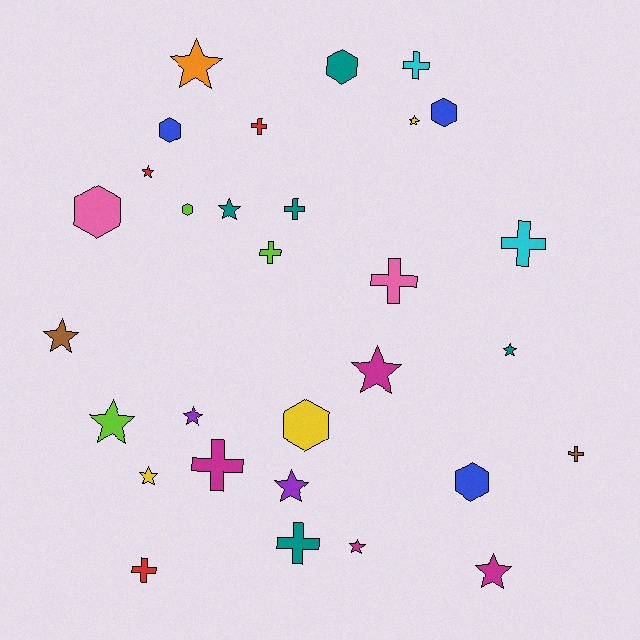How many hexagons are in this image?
There are 7 hexagons.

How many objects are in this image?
There are 30 objects.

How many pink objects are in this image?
There are 2 pink objects.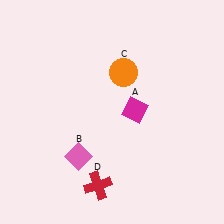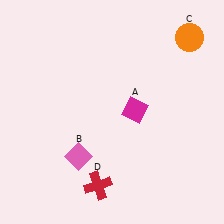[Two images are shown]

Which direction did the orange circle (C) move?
The orange circle (C) moved right.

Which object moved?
The orange circle (C) moved right.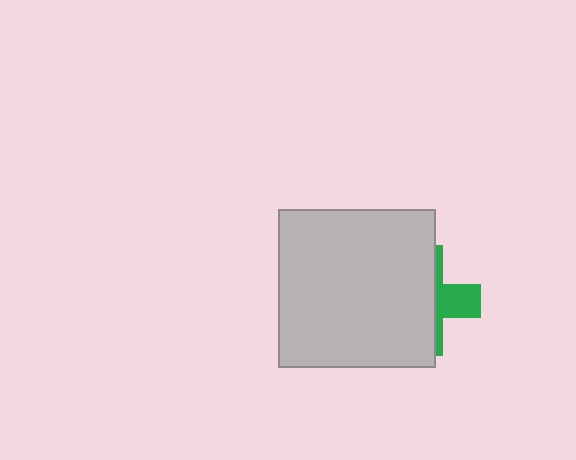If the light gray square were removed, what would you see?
You would see the complete green cross.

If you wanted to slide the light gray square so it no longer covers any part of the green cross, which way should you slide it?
Slide it left — that is the most direct way to separate the two shapes.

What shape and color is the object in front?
The object in front is a light gray square.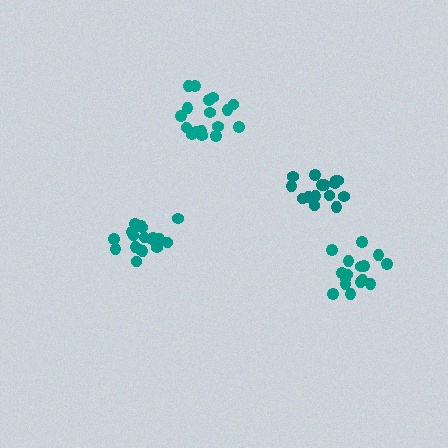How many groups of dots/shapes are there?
There are 4 groups.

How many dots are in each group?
Group 1: 18 dots, Group 2: 15 dots, Group 3: 17 dots, Group 4: 17 dots (67 total).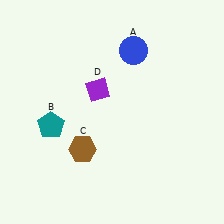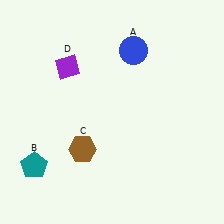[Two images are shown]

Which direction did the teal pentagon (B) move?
The teal pentagon (B) moved down.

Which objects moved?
The objects that moved are: the teal pentagon (B), the purple diamond (D).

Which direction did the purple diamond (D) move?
The purple diamond (D) moved left.